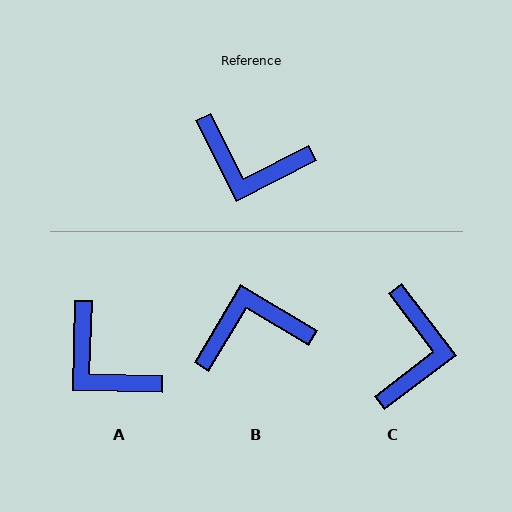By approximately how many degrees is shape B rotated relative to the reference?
Approximately 148 degrees clockwise.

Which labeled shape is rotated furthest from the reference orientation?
B, about 148 degrees away.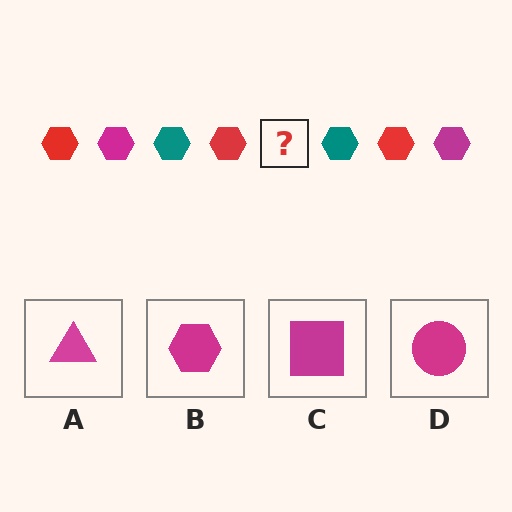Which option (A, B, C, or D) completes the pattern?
B.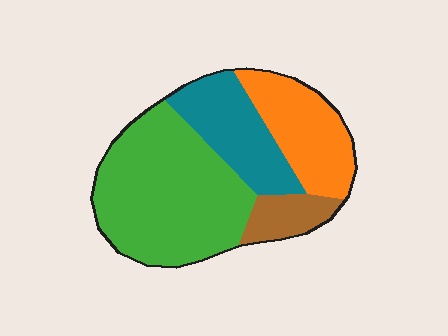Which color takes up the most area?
Green, at roughly 50%.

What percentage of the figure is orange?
Orange covers 22% of the figure.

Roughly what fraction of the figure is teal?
Teal takes up about one fifth (1/5) of the figure.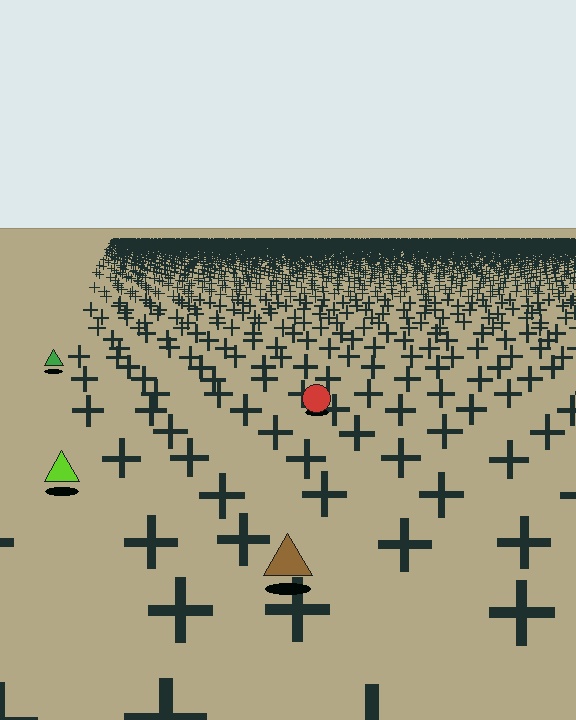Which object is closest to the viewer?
The brown triangle is closest. The texture marks near it are larger and more spread out.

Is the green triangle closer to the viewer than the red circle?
No. The red circle is closer — you can tell from the texture gradient: the ground texture is coarser near it.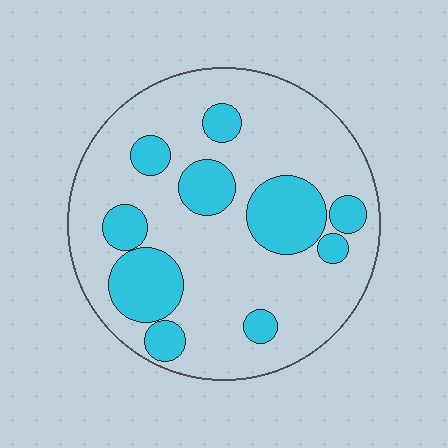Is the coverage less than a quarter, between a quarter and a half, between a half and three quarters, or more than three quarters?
Between a quarter and a half.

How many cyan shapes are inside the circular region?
10.